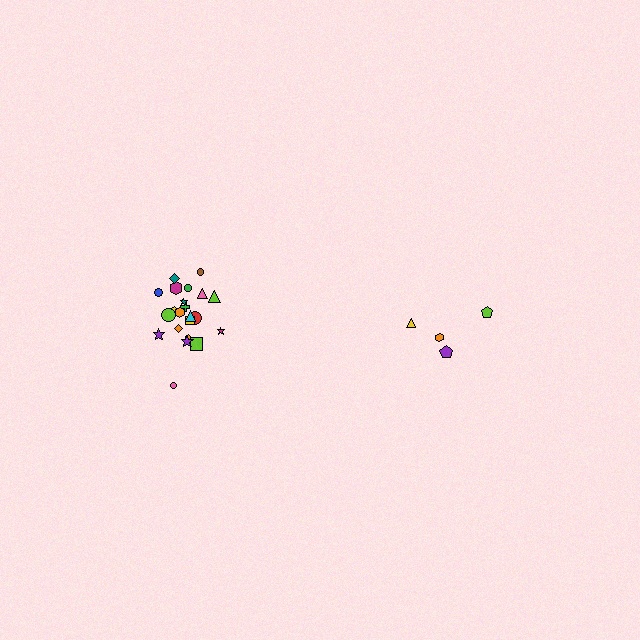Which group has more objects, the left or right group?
The left group.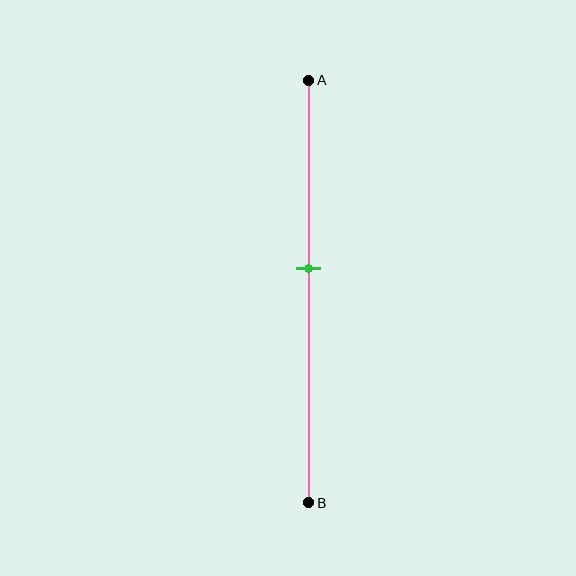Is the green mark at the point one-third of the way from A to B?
No, the mark is at about 45% from A, not at the 33% one-third point.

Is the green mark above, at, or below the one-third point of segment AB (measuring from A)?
The green mark is below the one-third point of segment AB.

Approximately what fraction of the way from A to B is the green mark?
The green mark is approximately 45% of the way from A to B.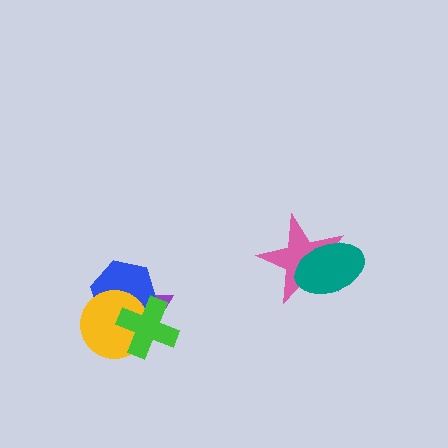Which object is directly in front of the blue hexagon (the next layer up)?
The yellow circle is directly in front of the blue hexagon.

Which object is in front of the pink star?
The teal ellipse is in front of the pink star.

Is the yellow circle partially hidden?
Yes, it is partially covered by another shape.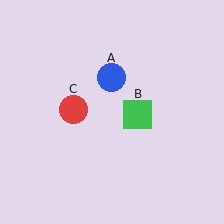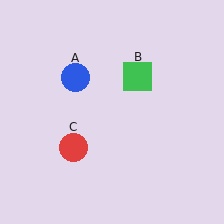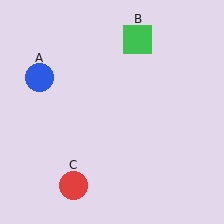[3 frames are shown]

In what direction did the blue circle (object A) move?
The blue circle (object A) moved left.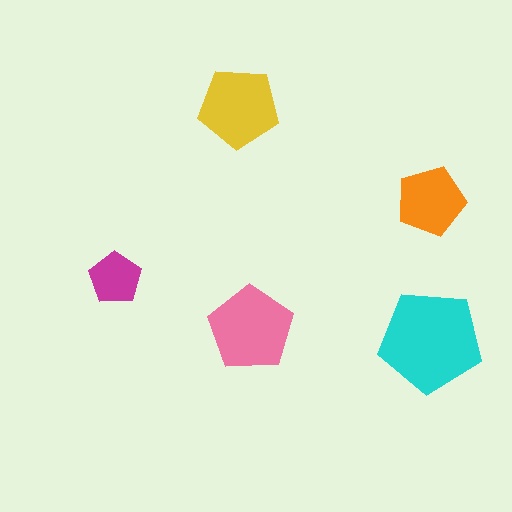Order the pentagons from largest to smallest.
the cyan one, the pink one, the yellow one, the orange one, the magenta one.